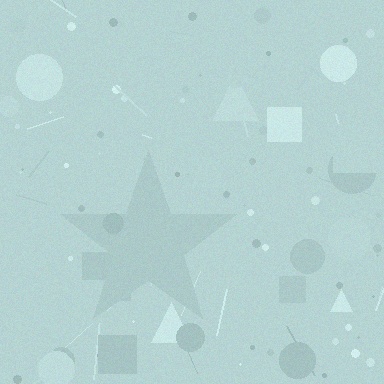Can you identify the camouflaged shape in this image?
The camouflaged shape is a star.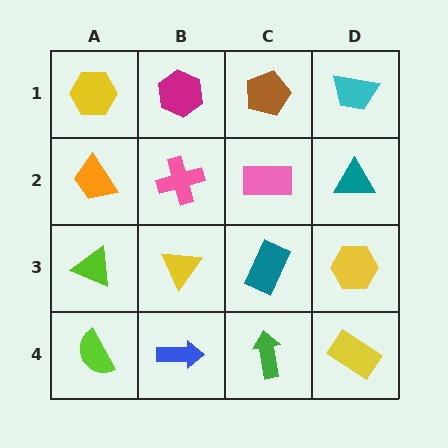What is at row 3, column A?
A lime triangle.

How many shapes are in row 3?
4 shapes.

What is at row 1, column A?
A yellow hexagon.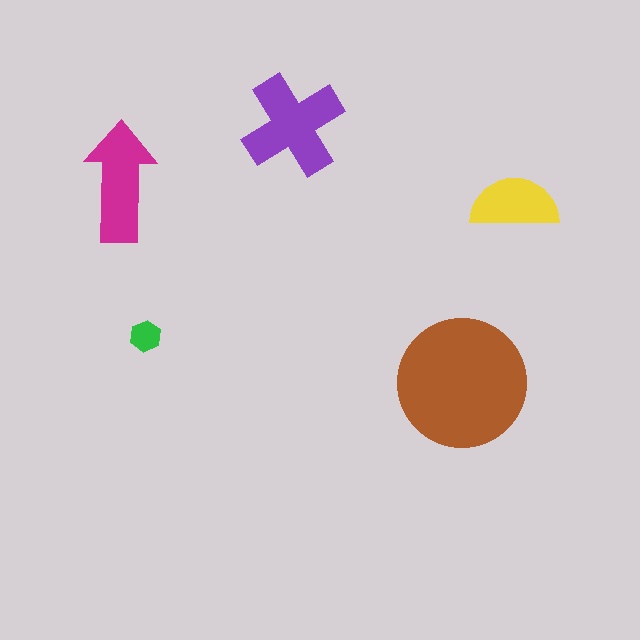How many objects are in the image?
There are 5 objects in the image.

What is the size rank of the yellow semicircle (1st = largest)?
4th.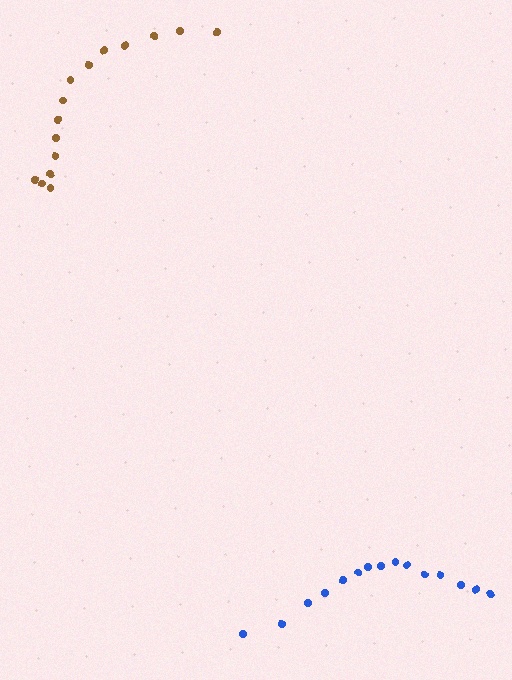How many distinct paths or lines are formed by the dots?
There are 2 distinct paths.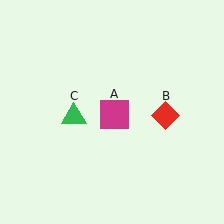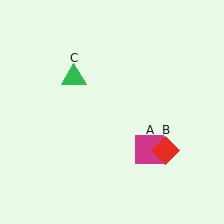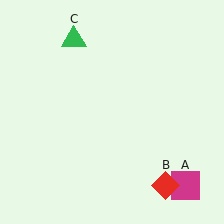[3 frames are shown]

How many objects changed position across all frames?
3 objects changed position: magenta square (object A), red diamond (object B), green triangle (object C).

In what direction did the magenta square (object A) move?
The magenta square (object A) moved down and to the right.